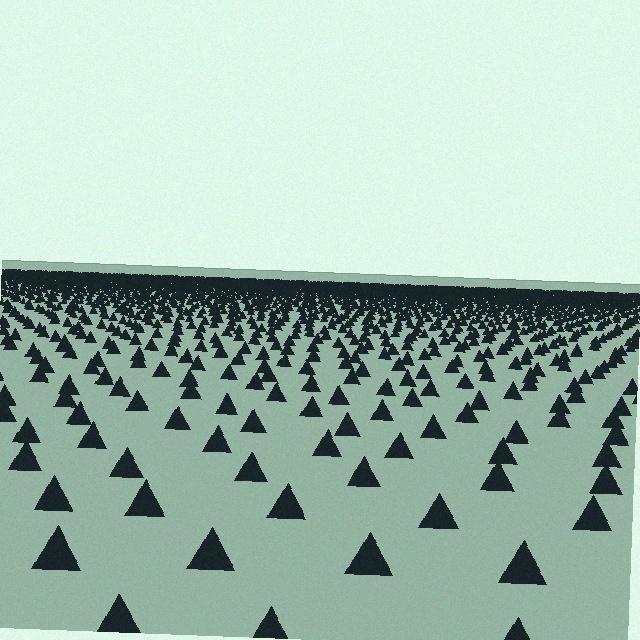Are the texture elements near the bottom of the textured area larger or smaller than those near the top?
Larger. Near the bottom, elements are closer to the viewer and appear at a bigger on-screen size.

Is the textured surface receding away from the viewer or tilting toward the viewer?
The surface is receding away from the viewer. Texture elements get smaller and denser toward the top.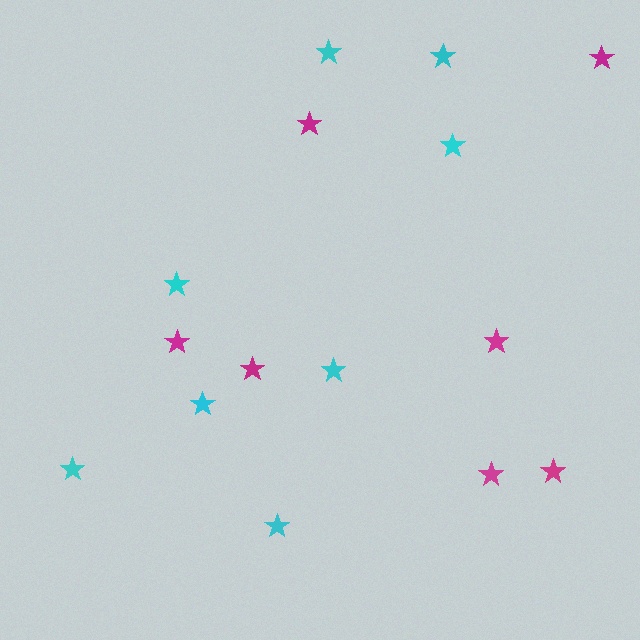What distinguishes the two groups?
There are 2 groups: one group of cyan stars (8) and one group of magenta stars (7).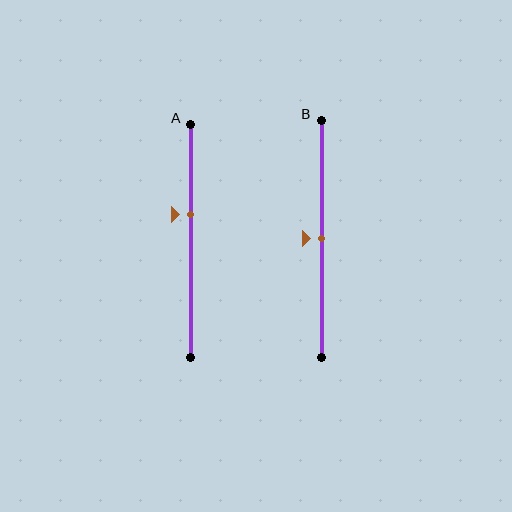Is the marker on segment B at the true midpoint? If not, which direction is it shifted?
Yes, the marker on segment B is at the true midpoint.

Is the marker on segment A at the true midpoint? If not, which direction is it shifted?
No, the marker on segment A is shifted upward by about 11% of the segment length.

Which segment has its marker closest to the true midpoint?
Segment B has its marker closest to the true midpoint.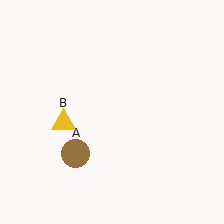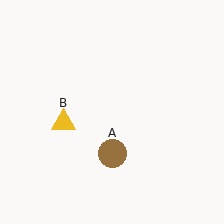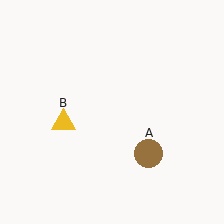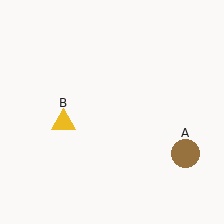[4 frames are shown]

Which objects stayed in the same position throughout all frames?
Yellow triangle (object B) remained stationary.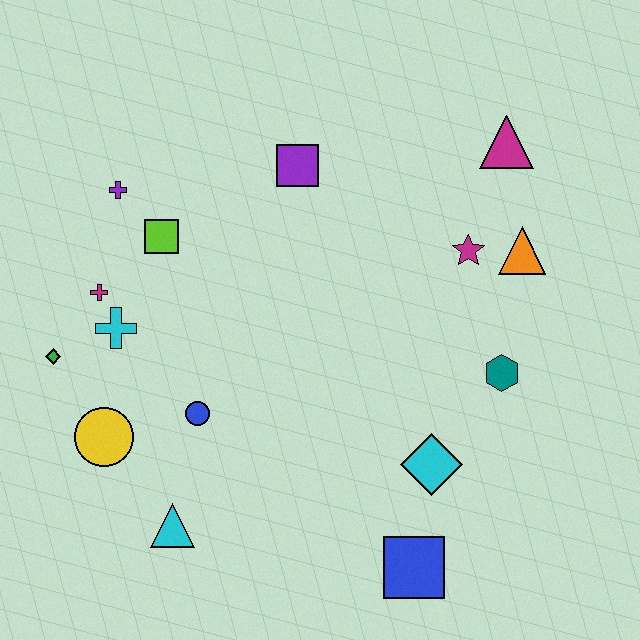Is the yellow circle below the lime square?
Yes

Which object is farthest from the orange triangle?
The green diamond is farthest from the orange triangle.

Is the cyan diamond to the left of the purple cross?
No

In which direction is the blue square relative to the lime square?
The blue square is below the lime square.